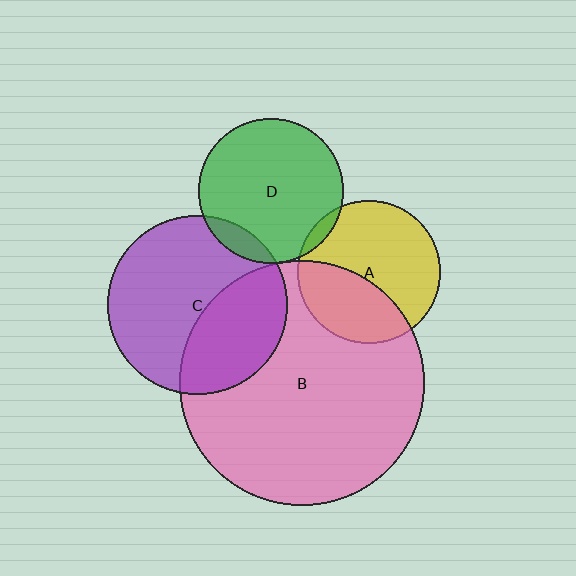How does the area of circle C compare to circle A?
Approximately 1.6 times.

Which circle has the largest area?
Circle B (pink).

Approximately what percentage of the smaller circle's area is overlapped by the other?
Approximately 10%.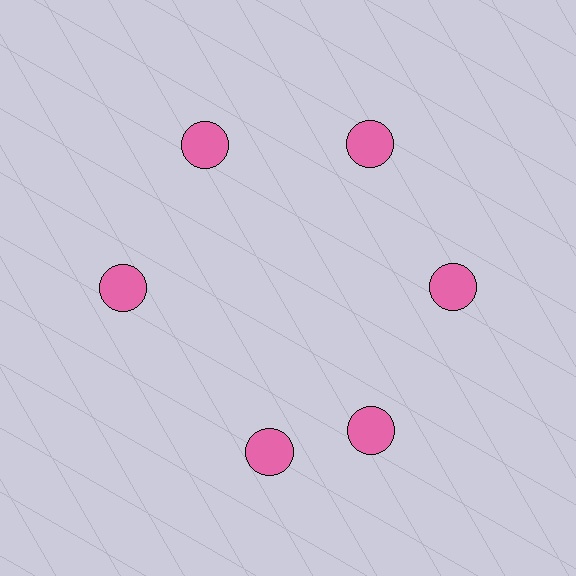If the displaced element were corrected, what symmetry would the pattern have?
It would have 6-fold rotational symmetry — the pattern would map onto itself every 60 degrees.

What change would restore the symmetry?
The symmetry would be restored by rotating it back into even spacing with its neighbors so that all 6 circles sit at equal angles and equal distance from the center.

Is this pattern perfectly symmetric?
No. The 6 pink circles are arranged in a ring, but one element near the 7 o'clock position is rotated out of alignment along the ring, breaking the 6-fold rotational symmetry.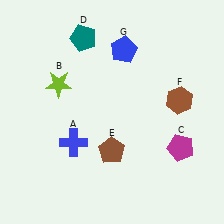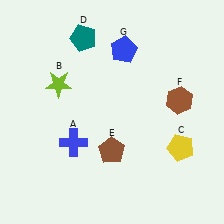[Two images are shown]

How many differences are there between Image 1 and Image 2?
There is 1 difference between the two images.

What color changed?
The pentagon (C) changed from magenta in Image 1 to yellow in Image 2.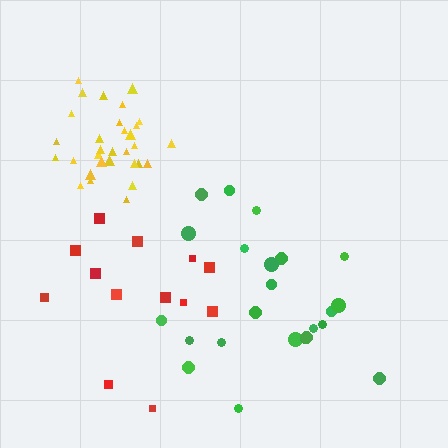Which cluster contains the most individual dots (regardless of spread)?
Yellow (32).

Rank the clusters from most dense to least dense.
yellow, green, red.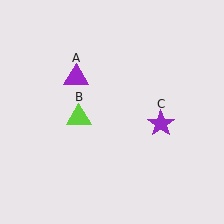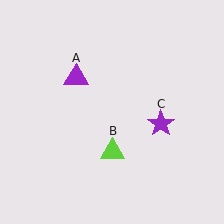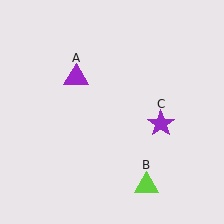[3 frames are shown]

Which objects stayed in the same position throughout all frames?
Purple triangle (object A) and purple star (object C) remained stationary.